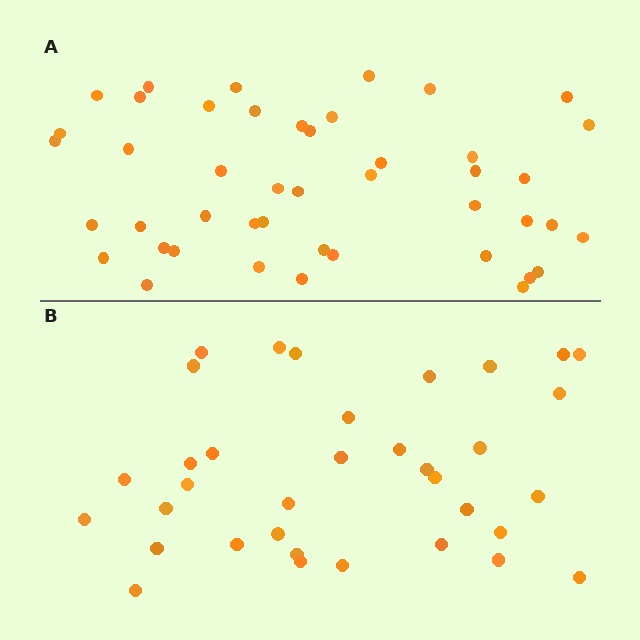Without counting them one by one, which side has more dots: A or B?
Region A (the top region) has more dots.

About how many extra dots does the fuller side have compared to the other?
Region A has roughly 10 or so more dots than region B.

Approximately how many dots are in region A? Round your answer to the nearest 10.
About 40 dots. (The exact count is 45, which rounds to 40.)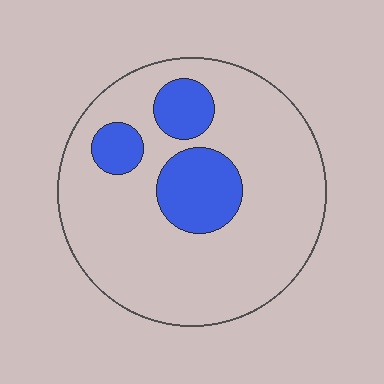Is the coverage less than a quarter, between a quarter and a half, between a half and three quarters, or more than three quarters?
Less than a quarter.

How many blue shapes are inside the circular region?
3.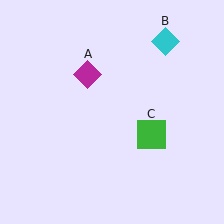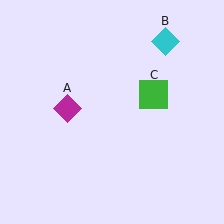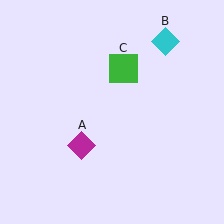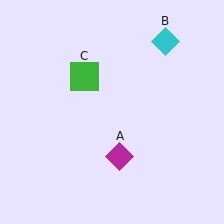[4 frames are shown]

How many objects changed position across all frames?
2 objects changed position: magenta diamond (object A), green square (object C).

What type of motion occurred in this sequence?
The magenta diamond (object A), green square (object C) rotated counterclockwise around the center of the scene.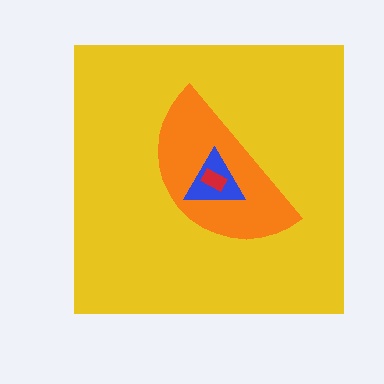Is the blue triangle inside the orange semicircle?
Yes.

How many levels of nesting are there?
4.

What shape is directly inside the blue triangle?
The red rectangle.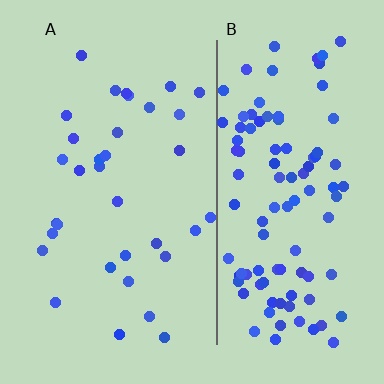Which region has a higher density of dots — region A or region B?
B (the right).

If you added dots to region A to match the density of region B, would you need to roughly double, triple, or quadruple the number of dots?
Approximately triple.